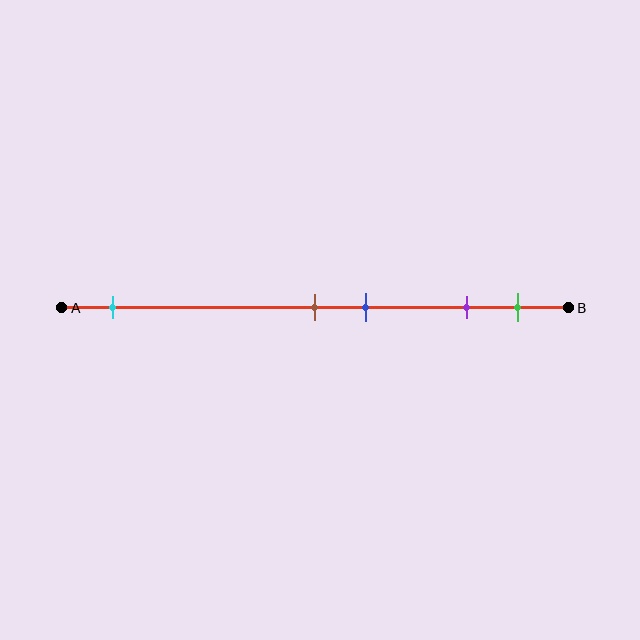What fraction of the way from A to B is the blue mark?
The blue mark is approximately 60% (0.6) of the way from A to B.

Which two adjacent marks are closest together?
The brown and blue marks are the closest adjacent pair.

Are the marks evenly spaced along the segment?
No, the marks are not evenly spaced.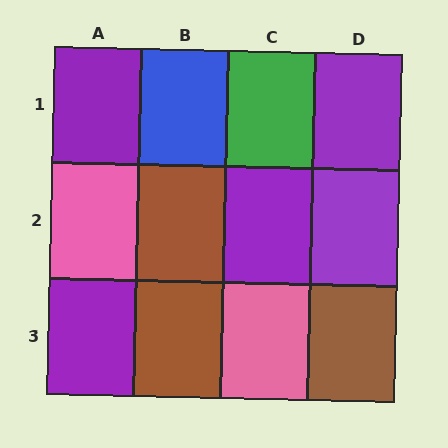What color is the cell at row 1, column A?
Purple.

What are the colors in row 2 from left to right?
Pink, brown, purple, purple.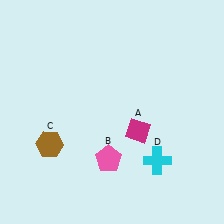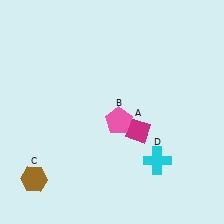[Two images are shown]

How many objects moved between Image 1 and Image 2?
2 objects moved between the two images.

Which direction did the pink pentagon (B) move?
The pink pentagon (B) moved up.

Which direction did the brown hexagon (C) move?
The brown hexagon (C) moved down.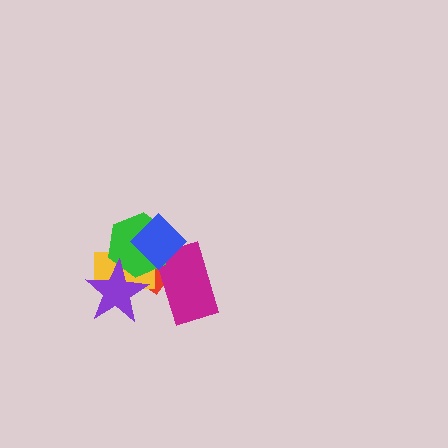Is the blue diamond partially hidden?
No, no other shape covers it.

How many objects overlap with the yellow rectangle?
4 objects overlap with the yellow rectangle.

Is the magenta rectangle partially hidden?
Yes, it is partially covered by another shape.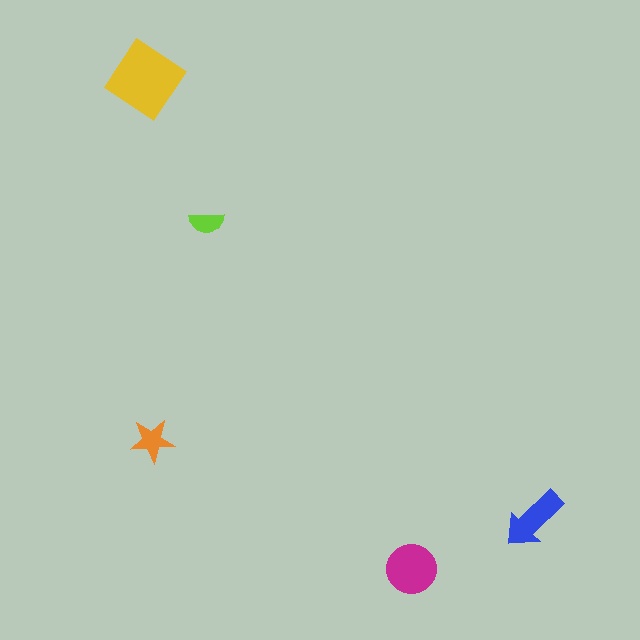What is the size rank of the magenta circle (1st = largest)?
2nd.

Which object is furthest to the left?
The yellow diamond is leftmost.